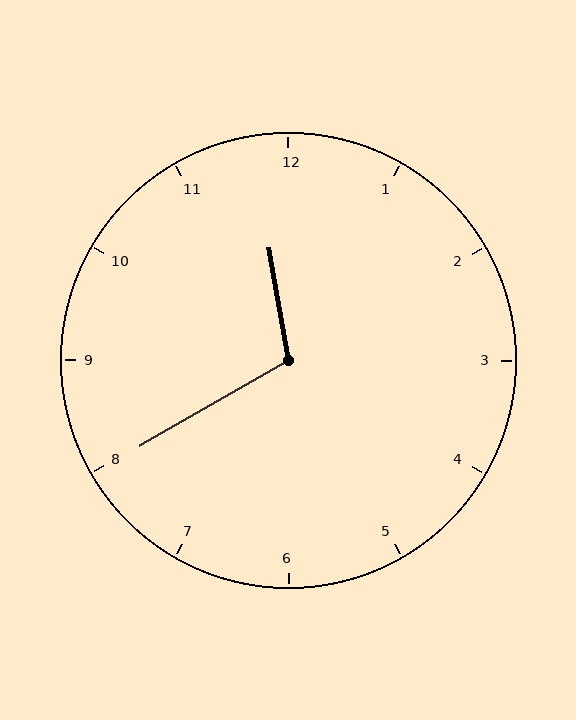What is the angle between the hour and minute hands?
Approximately 110 degrees.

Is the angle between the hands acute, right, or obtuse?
It is obtuse.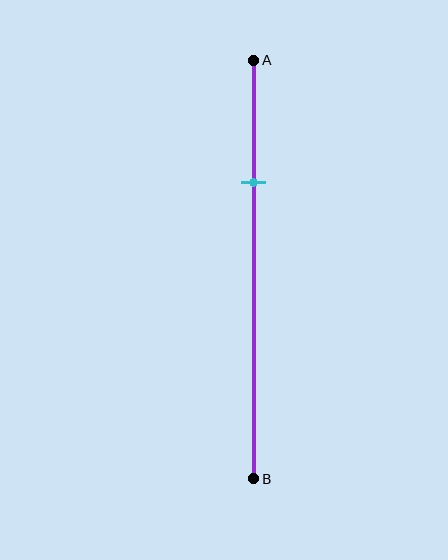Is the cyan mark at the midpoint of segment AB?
No, the mark is at about 30% from A, not at the 50% midpoint.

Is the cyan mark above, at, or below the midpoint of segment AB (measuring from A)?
The cyan mark is above the midpoint of segment AB.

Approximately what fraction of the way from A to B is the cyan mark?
The cyan mark is approximately 30% of the way from A to B.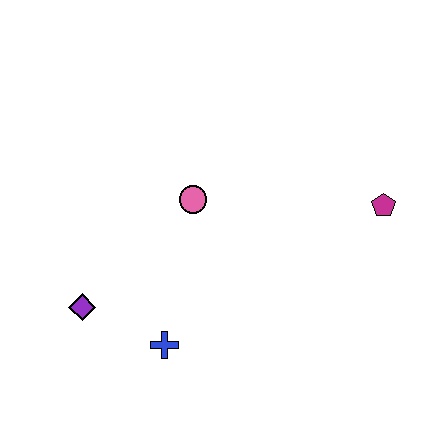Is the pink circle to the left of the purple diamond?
No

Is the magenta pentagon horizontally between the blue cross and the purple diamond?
No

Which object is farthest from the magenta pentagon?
The purple diamond is farthest from the magenta pentagon.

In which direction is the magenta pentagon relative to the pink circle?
The magenta pentagon is to the right of the pink circle.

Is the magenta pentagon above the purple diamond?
Yes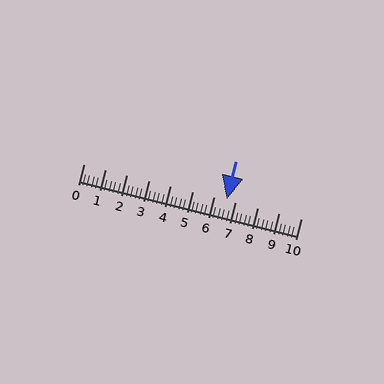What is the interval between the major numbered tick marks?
The major tick marks are spaced 1 units apart.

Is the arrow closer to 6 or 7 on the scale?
The arrow is closer to 7.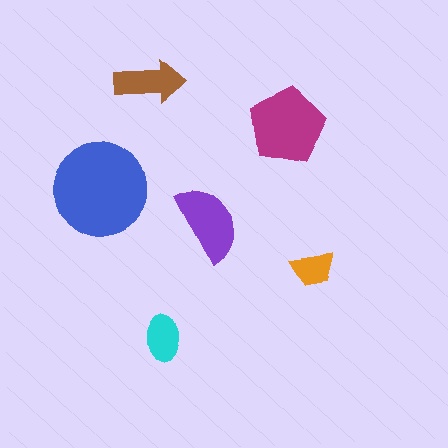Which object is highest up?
The brown arrow is topmost.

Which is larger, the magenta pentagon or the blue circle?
The blue circle.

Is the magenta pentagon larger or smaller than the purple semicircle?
Larger.